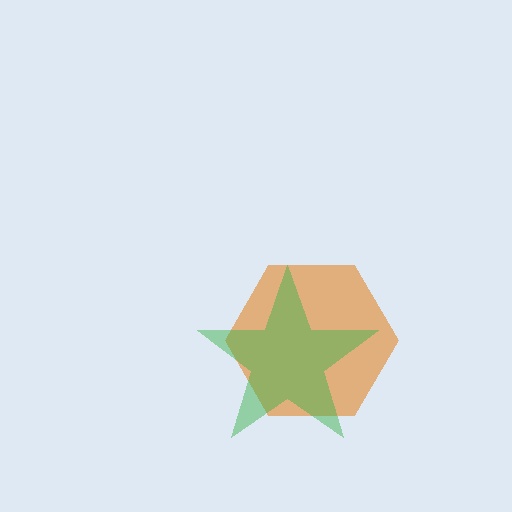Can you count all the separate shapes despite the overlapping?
Yes, there are 2 separate shapes.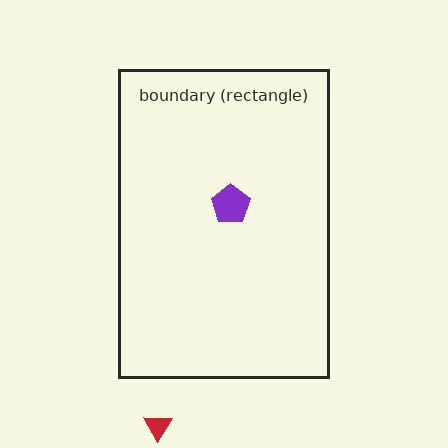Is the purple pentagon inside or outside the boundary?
Inside.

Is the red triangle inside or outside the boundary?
Outside.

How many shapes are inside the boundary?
1 inside, 1 outside.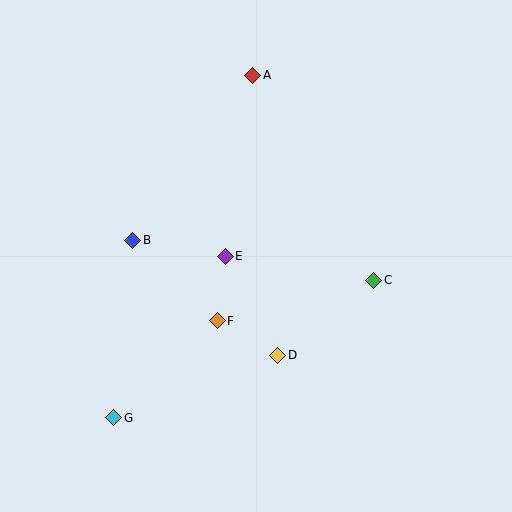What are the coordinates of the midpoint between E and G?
The midpoint between E and G is at (170, 337).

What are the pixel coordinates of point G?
Point G is at (114, 418).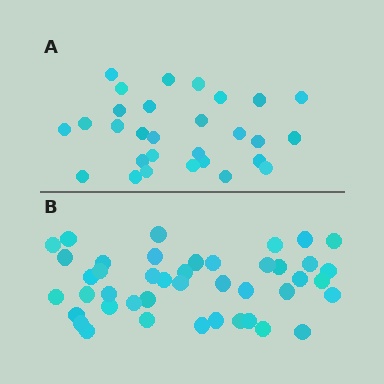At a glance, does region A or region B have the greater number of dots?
Region B (the bottom region) has more dots.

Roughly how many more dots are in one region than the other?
Region B has approximately 15 more dots than region A.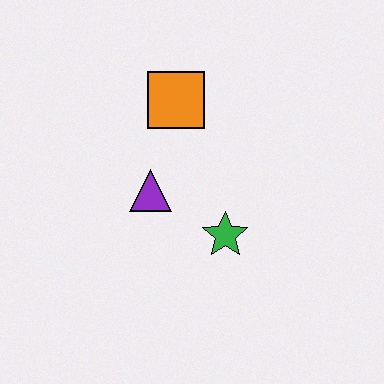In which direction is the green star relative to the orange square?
The green star is below the orange square.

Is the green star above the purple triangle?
No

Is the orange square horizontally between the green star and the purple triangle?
Yes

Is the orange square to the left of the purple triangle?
No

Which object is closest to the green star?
The purple triangle is closest to the green star.